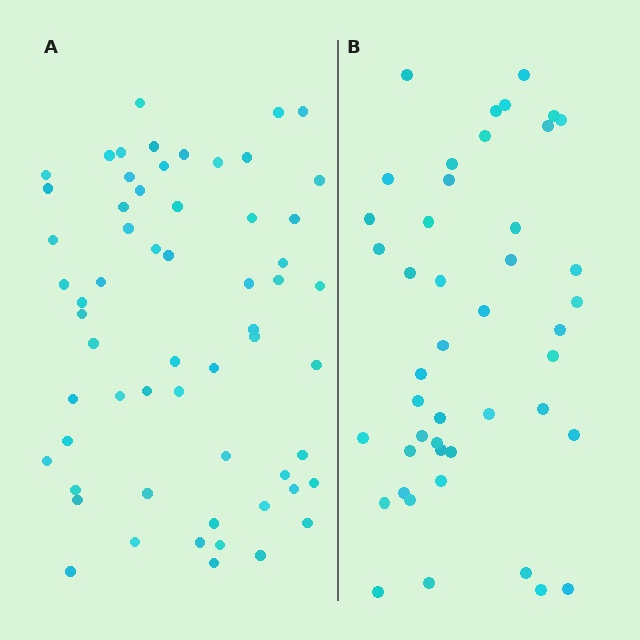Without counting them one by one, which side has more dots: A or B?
Region A (the left region) has more dots.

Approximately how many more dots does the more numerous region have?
Region A has approximately 15 more dots than region B.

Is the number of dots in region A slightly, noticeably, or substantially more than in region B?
Region A has noticeably more, but not dramatically so. The ratio is roughly 1.3 to 1.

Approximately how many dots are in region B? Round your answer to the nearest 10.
About 40 dots. (The exact count is 45, which rounds to 40.)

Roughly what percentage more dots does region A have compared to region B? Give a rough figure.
About 35% more.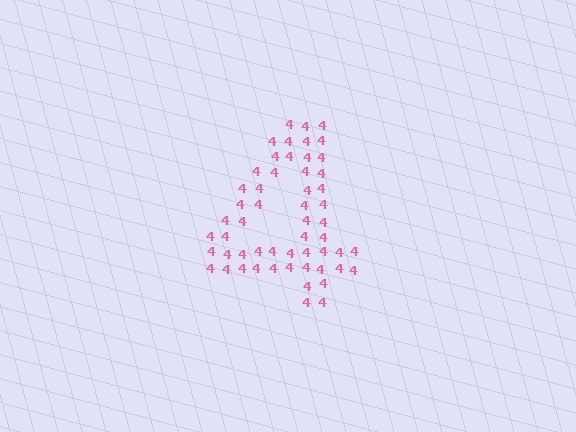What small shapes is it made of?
It is made of small digit 4's.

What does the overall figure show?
The overall figure shows the digit 4.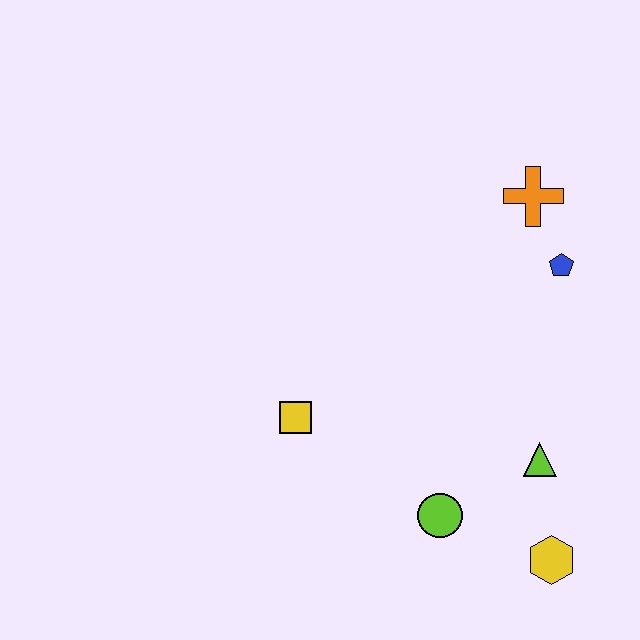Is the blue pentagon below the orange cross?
Yes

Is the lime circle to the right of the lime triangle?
No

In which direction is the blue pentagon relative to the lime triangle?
The blue pentagon is above the lime triangle.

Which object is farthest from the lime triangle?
The orange cross is farthest from the lime triangle.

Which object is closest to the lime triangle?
The yellow hexagon is closest to the lime triangle.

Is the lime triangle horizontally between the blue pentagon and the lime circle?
Yes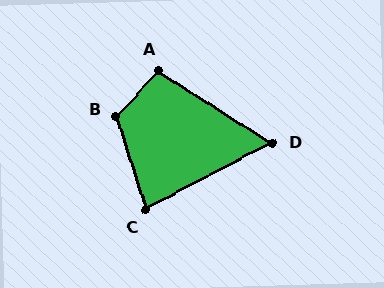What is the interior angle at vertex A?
Approximately 100 degrees (obtuse).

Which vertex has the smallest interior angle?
D, at approximately 60 degrees.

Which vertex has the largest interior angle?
B, at approximately 120 degrees.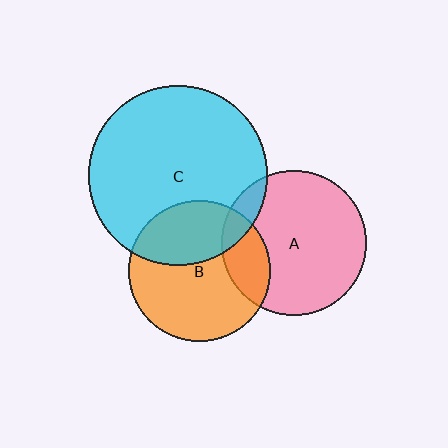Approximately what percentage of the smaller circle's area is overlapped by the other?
Approximately 20%.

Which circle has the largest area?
Circle C (cyan).